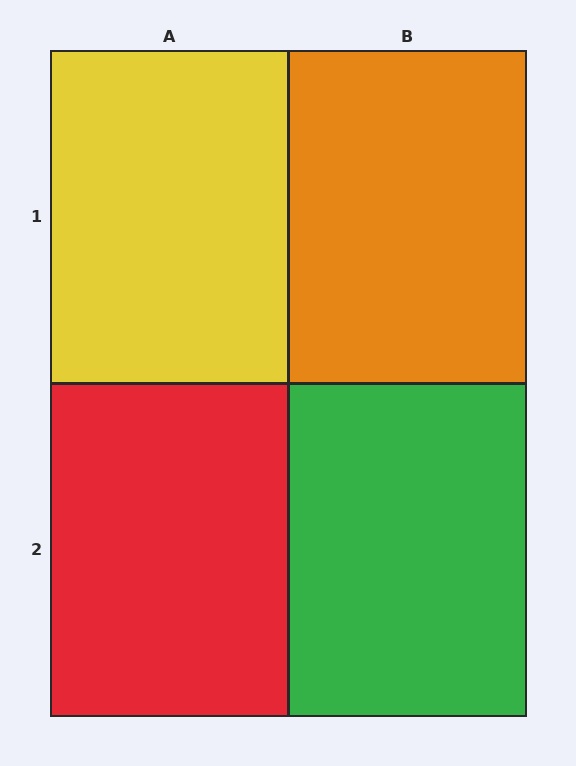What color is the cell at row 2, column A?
Red.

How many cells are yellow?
1 cell is yellow.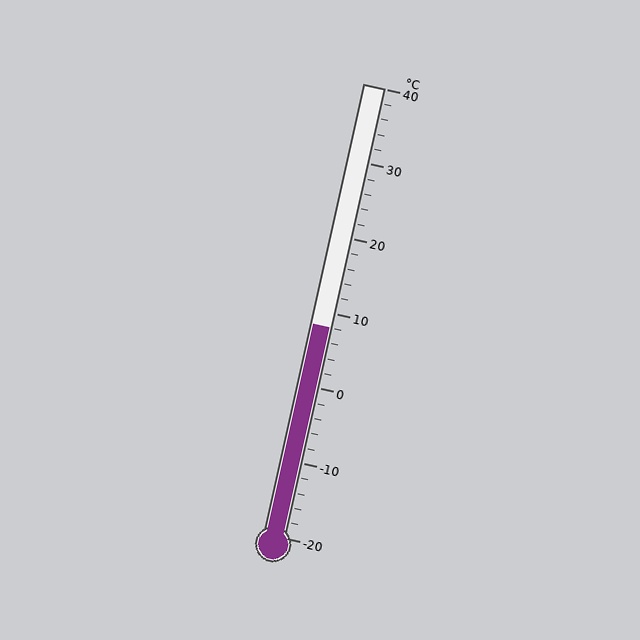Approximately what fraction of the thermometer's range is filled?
The thermometer is filled to approximately 45% of its range.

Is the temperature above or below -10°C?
The temperature is above -10°C.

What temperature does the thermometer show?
The thermometer shows approximately 8°C.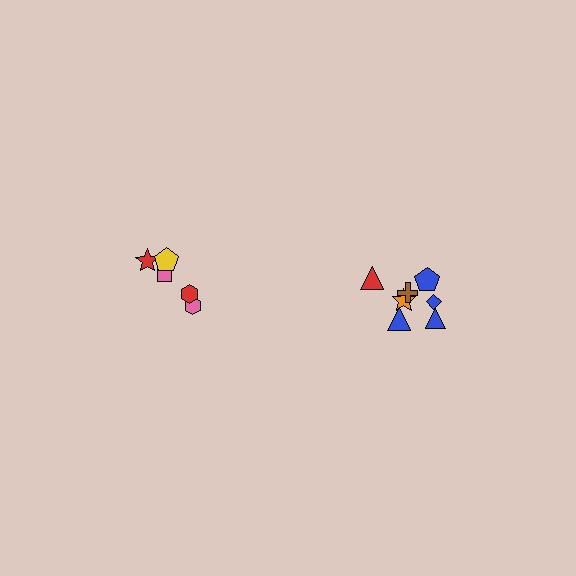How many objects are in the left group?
There are 5 objects.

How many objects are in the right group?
There are 7 objects.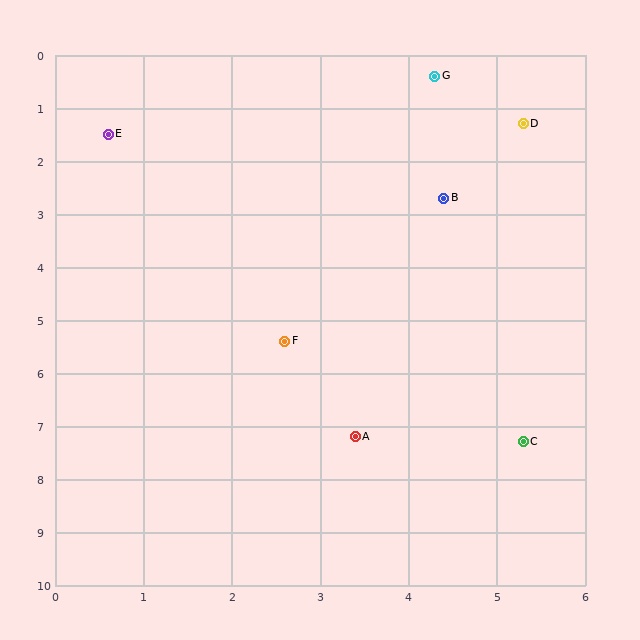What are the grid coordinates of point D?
Point D is at approximately (5.3, 1.3).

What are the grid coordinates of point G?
Point G is at approximately (4.3, 0.4).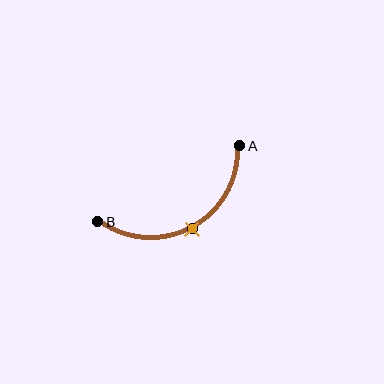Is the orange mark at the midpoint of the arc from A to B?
Yes. The orange mark lies on the arc at equal arc-length from both A and B — it is the arc midpoint.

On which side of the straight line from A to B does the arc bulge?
The arc bulges below the straight line connecting A and B.